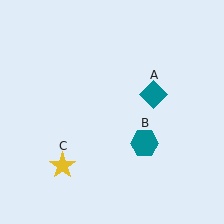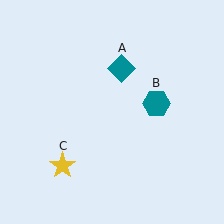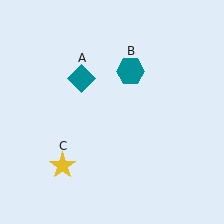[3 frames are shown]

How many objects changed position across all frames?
2 objects changed position: teal diamond (object A), teal hexagon (object B).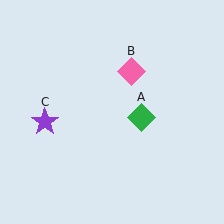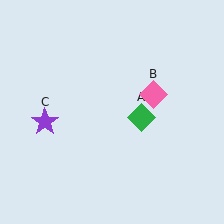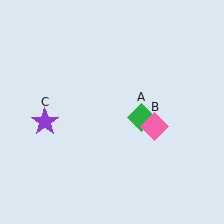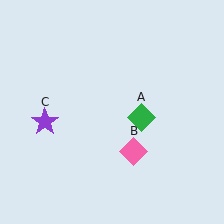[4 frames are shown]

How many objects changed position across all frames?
1 object changed position: pink diamond (object B).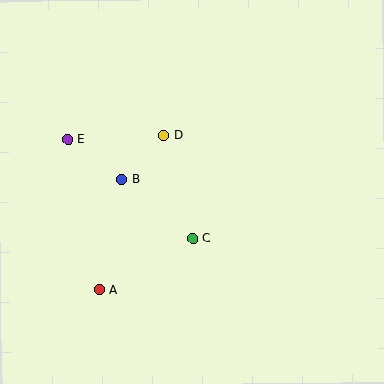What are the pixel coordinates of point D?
Point D is at (164, 136).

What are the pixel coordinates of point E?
Point E is at (68, 140).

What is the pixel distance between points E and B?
The distance between E and B is 67 pixels.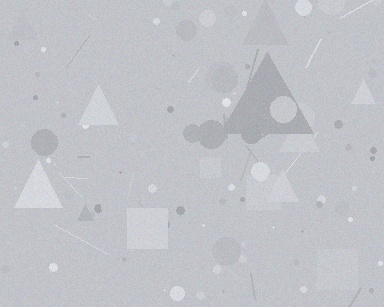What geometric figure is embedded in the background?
A triangle is embedded in the background.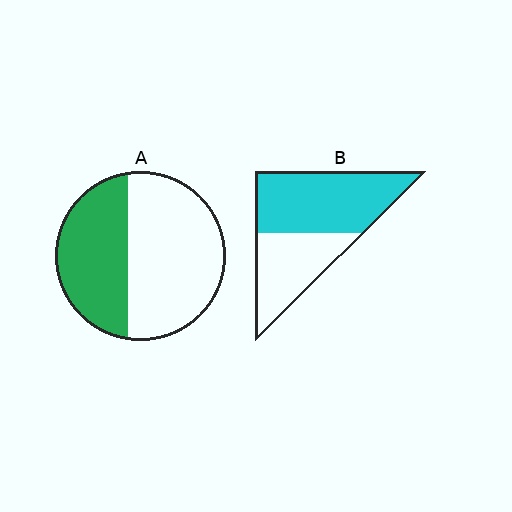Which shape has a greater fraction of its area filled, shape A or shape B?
Shape B.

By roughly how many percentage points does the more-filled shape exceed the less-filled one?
By roughly 20 percentage points (B over A).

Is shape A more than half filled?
No.